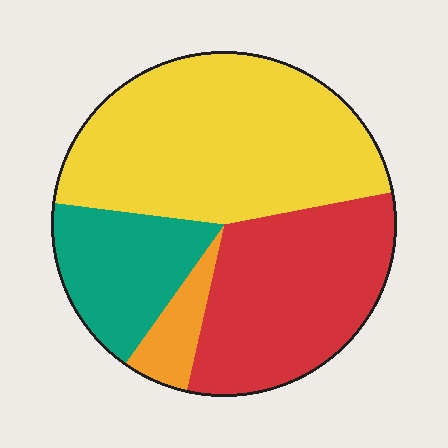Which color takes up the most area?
Yellow, at roughly 45%.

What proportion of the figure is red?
Red covers 31% of the figure.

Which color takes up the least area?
Orange, at roughly 5%.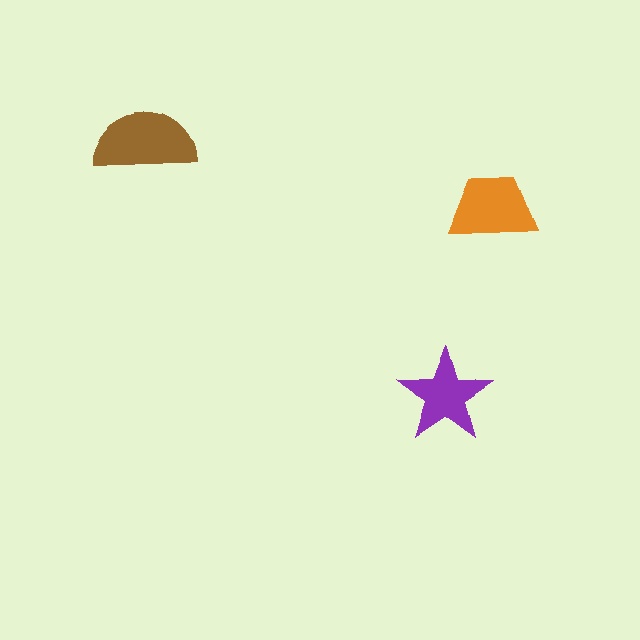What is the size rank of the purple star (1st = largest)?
3rd.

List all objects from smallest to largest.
The purple star, the orange trapezoid, the brown semicircle.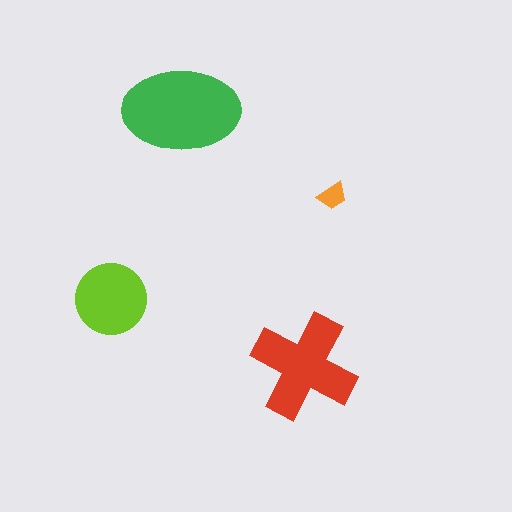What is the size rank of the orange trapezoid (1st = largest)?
4th.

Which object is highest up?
The green ellipse is topmost.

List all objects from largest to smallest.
The green ellipse, the red cross, the lime circle, the orange trapezoid.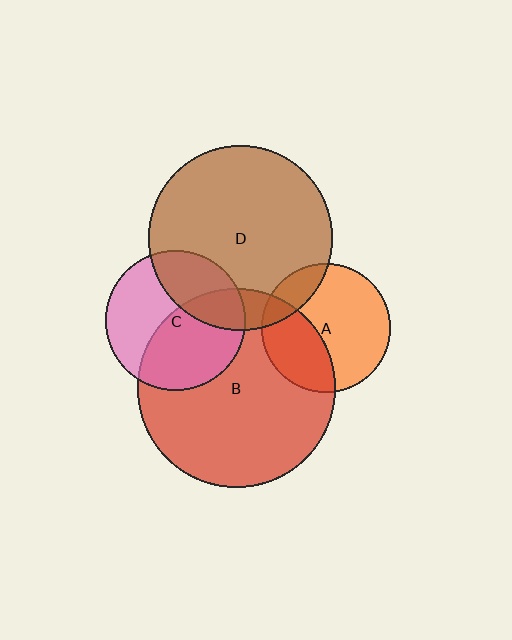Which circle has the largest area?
Circle B (red).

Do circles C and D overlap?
Yes.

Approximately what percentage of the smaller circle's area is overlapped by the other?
Approximately 30%.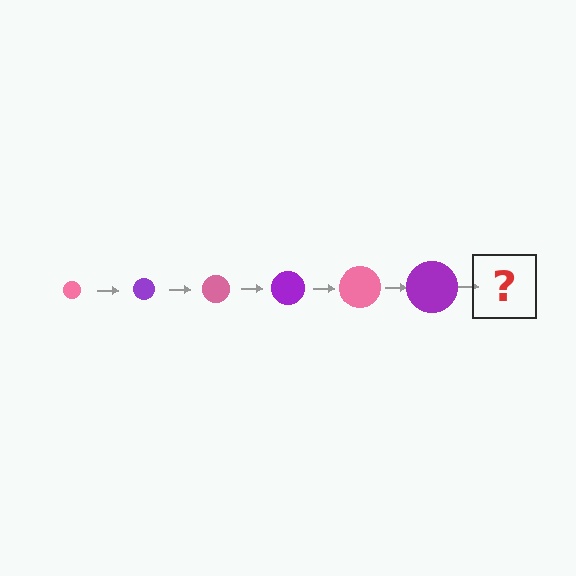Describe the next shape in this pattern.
It should be a pink circle, larger than the previous one.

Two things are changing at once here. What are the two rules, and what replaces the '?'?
The two rules are that the circle grows larger each step and the color cycles through pink and purple. The '?' should be a pink circle, larger than the previous one.